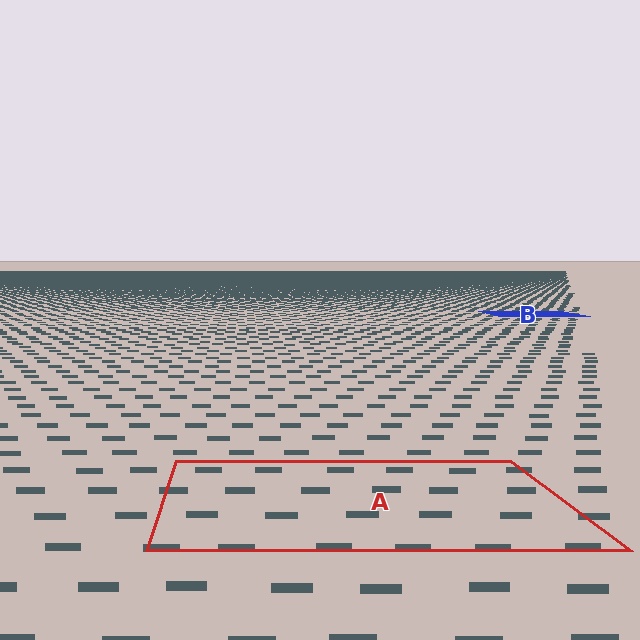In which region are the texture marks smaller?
The texture marks are smaller in region B, because it is farther away.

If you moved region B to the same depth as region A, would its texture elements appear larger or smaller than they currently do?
They would appear larger. At a closer depth, the same texture elements are projected at a bigger on-screen size.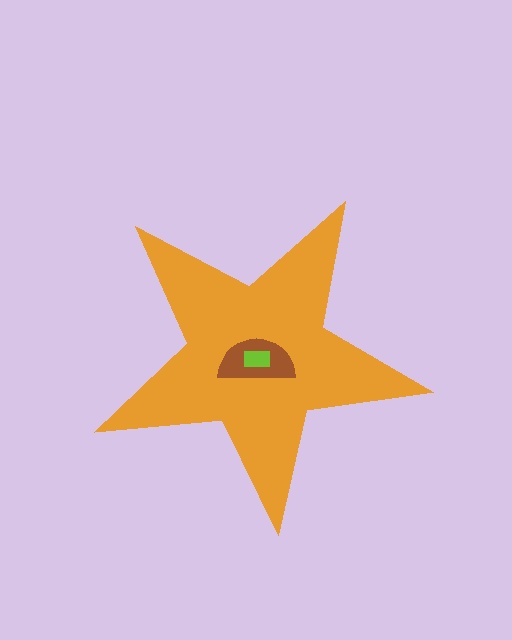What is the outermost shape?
The orange star.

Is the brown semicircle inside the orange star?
Yes.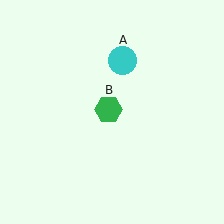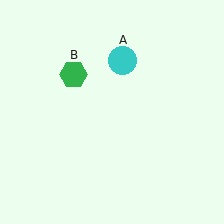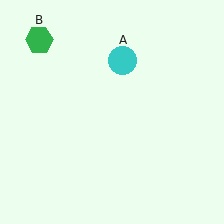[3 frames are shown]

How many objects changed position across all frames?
1 object changed position: green hexagon (object B).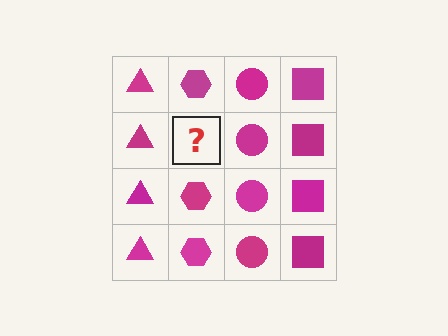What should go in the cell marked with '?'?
The missing cell should contain a magenta hexagon.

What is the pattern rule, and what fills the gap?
The rule is that each column has a consistent shape. The gap should be filled with a magenta hexagon.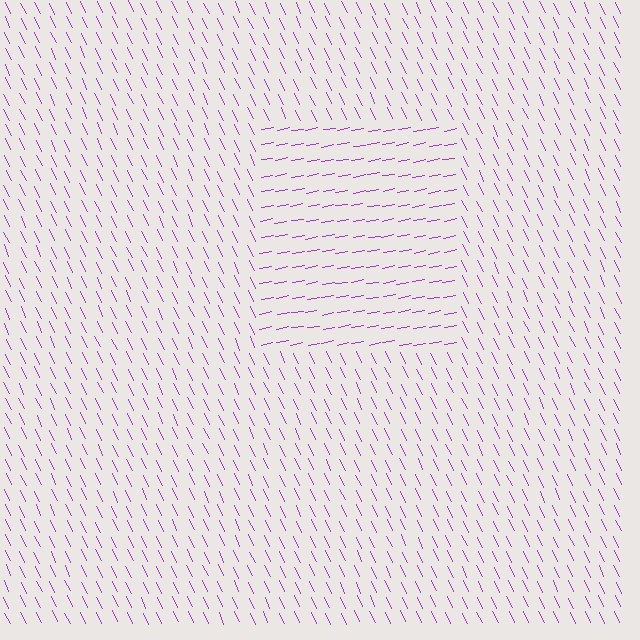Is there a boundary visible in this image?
Yes, there is a texture boundary formed by a change in line orientation.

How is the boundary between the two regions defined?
The boundary is defined purely by a change in line orientation (approximately 75 degrees difference). All lines are the same color and thickness.